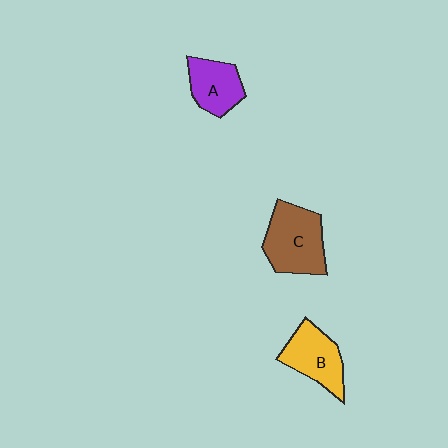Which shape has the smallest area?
Shape A (purple).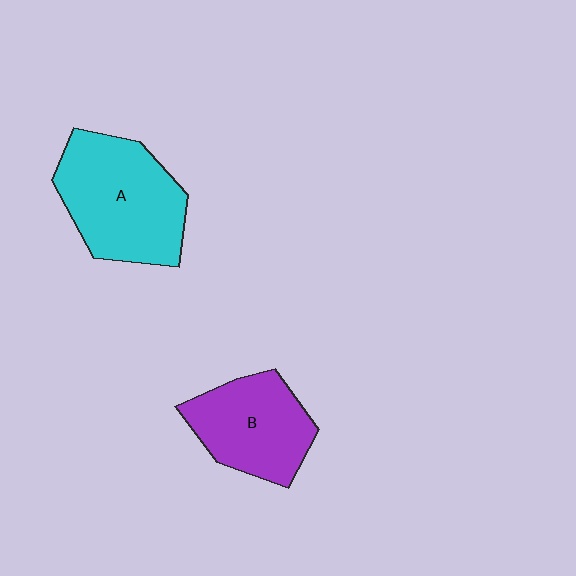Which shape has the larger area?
Shape A (cyan).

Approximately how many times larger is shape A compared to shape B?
Approximately 1.3 times.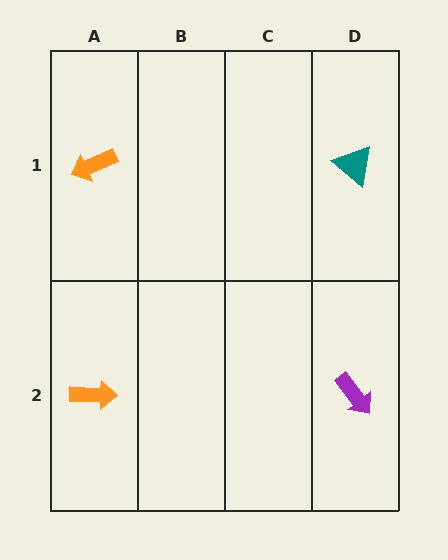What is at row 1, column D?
A teal triangle.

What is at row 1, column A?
An orange arrow.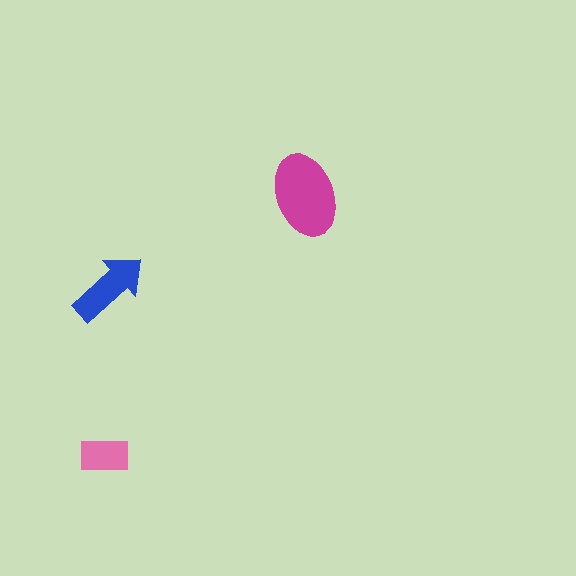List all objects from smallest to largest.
The pink rectangle, the blue arrow, the magenta ellipse.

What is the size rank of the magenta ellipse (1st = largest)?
1st.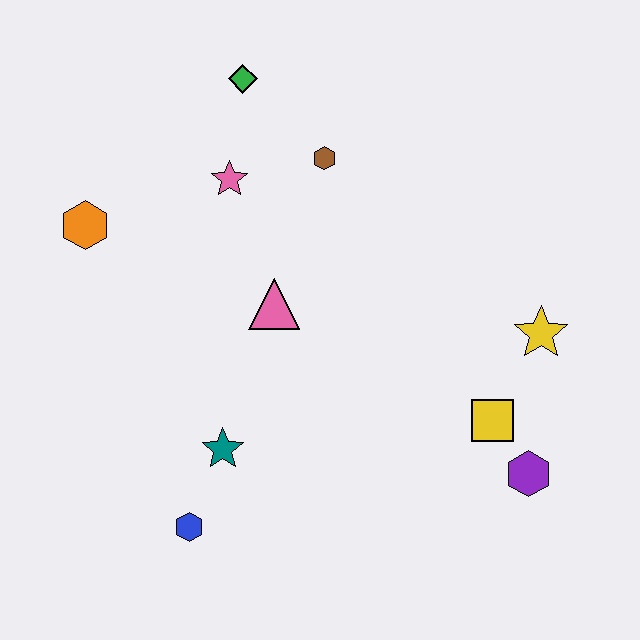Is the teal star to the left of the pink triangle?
Yes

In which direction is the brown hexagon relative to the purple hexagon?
The brown hexagon is above the purple hexagon.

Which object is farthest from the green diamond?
The purple hexagon is farthest from the green diamond.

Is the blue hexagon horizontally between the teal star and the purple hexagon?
No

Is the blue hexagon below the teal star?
Yes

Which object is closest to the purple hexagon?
The yellow square is closest to the purple hexagon.